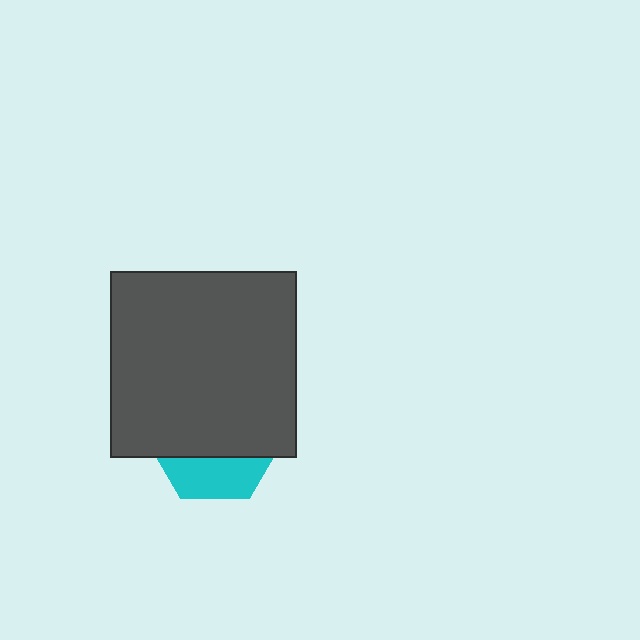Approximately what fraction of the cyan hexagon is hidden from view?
Roughly 69% of the cyan hexagon is hidden behind the dark gray square.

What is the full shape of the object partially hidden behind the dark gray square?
The partially hidden object is a cyan hexagon.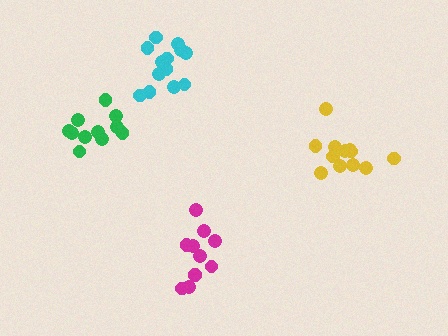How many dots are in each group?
Group 1: 11 dots, Group 2: 13 dots, Group 3: 12 dots, Group 4: 11 dots (47 total).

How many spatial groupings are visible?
There are 4 spatial groupings.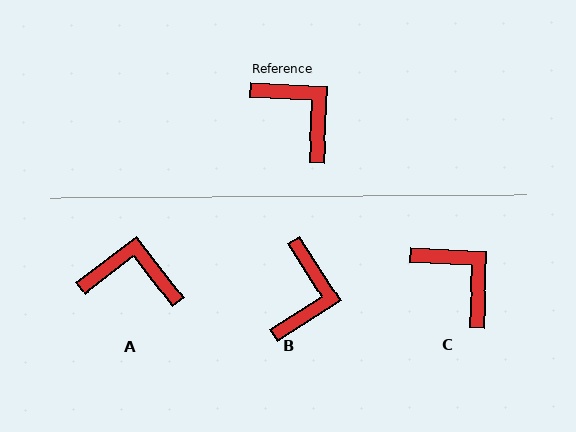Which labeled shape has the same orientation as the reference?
C.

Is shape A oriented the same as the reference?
No, it is off by about 40 degrees.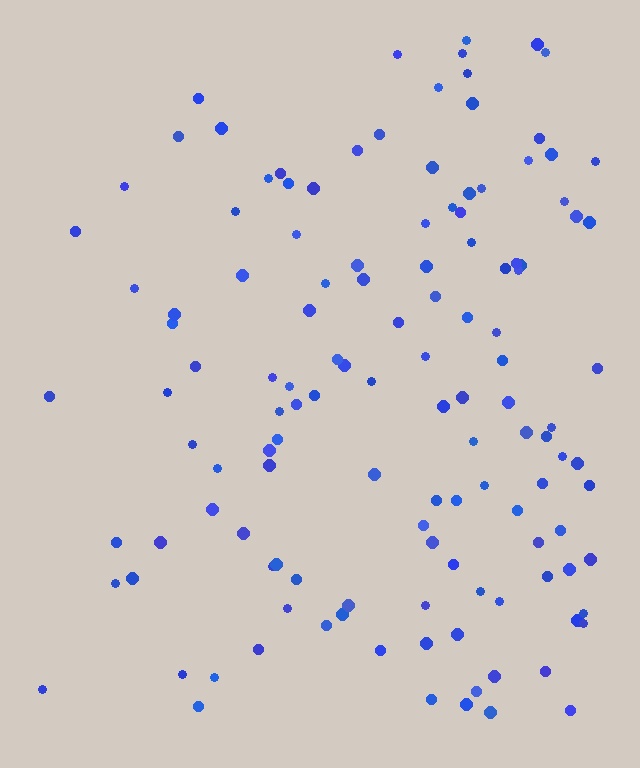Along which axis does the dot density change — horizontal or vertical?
Horizontal.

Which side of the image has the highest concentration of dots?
The right.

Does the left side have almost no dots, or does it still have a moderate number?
Still a moderate number, just noticeably fewer than the right.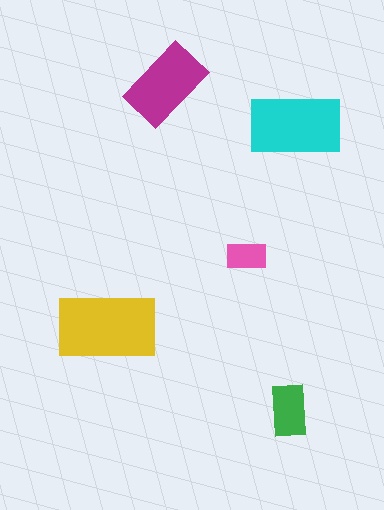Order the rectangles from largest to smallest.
the yellow one, the cyan one, the magenta one, the green one, the pink one.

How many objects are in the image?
There are 5 objects in the image.